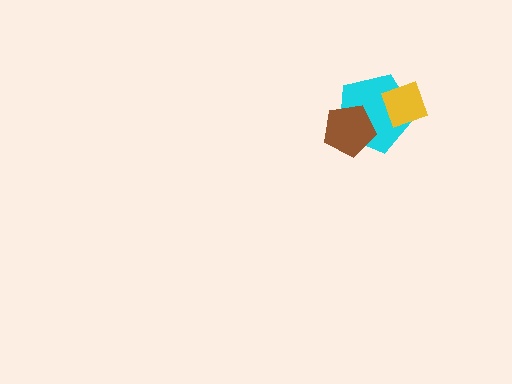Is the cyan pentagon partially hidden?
Yes, it is partially covered by another shape.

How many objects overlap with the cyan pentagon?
2 objects overlap with the cyan pentagon.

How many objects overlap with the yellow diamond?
1 object overlaps with the yellow diamond.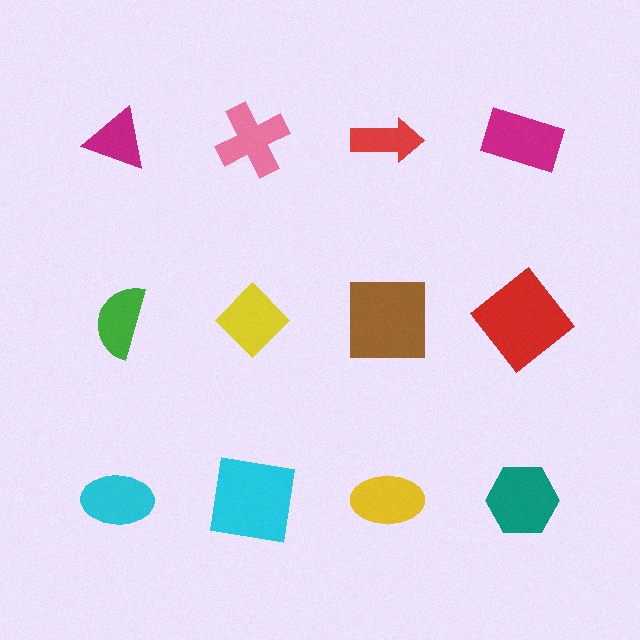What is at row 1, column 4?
A magenta rectangle.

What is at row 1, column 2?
A pink cross.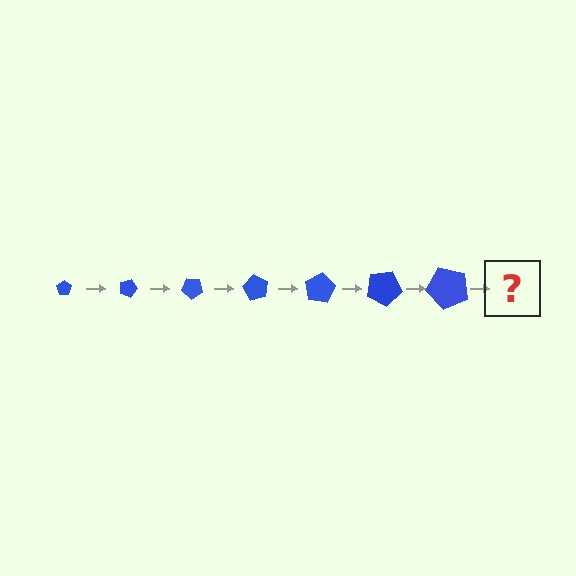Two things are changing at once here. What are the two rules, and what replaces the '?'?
The two rules are that the pentagon grows larger each step and it rotates 20 degrees each step. The '?' should be a pentagon, larger than the previous one and rotated 140 degrees from the start.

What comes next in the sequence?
The next element should be a pentagon, larger than the previous one and rotated 140 degrees from the start.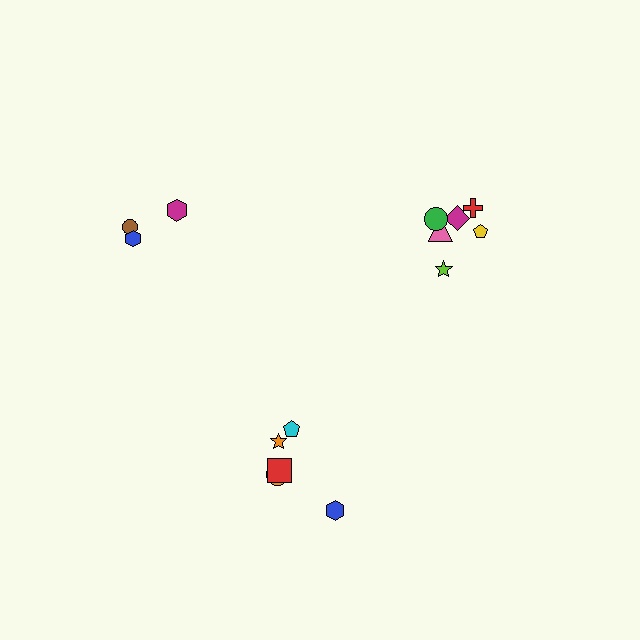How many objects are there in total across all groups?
There are 15 objects.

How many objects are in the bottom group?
There are 6 objects.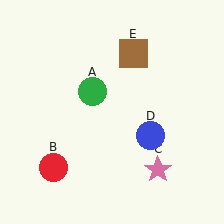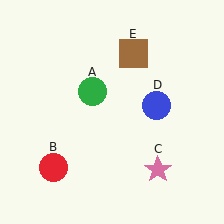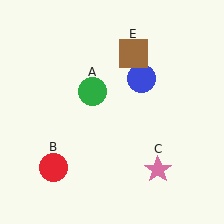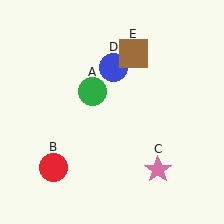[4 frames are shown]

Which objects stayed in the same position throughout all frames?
Green circle (object A) and red circle (object B) and pink star (object C) and brown square (object E) remained stationary.